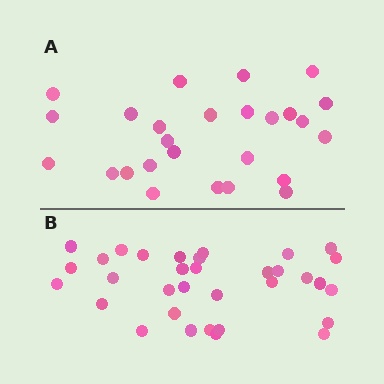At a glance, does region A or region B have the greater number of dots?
Region B (the bottom region) has more dots.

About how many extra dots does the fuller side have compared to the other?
Region B has roughly 8 or so more dots than region A.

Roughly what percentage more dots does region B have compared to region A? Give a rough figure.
About 25% more.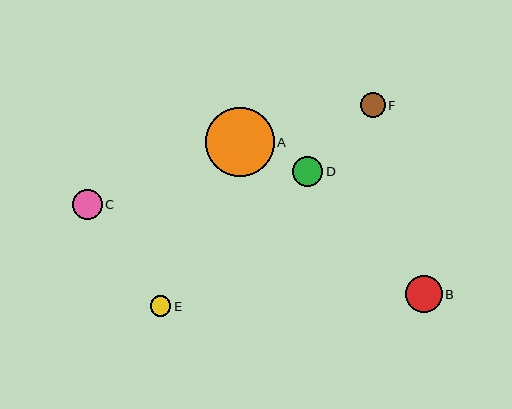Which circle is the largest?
Circle A is the largest with a size of approximately 69 pixels.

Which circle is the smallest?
Circle E is the smallest with a size of approximately 21 pixels.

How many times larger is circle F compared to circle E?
Circle F is approximately 1.2 times the size of circle E.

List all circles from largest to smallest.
From largest to smallest: A, B, D, C, F, E.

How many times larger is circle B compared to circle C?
Circle B is approximately 1.3 times the size of circle C.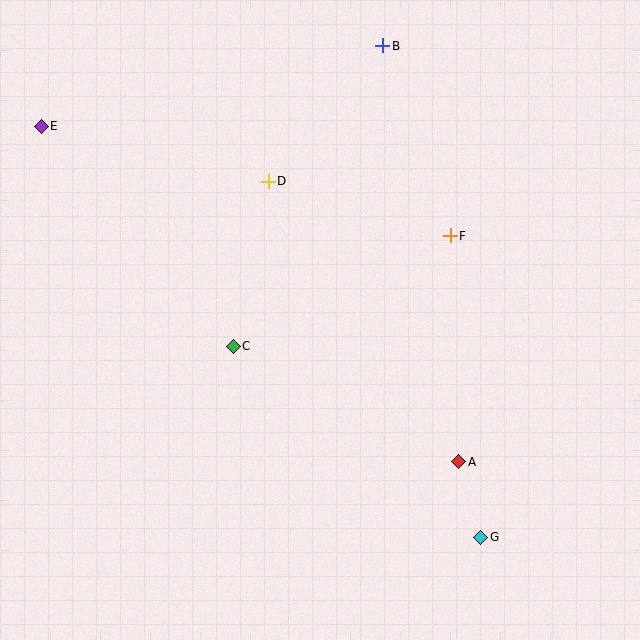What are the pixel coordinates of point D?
Point D is at (268, 182).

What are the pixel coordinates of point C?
Point C is at (233, 346).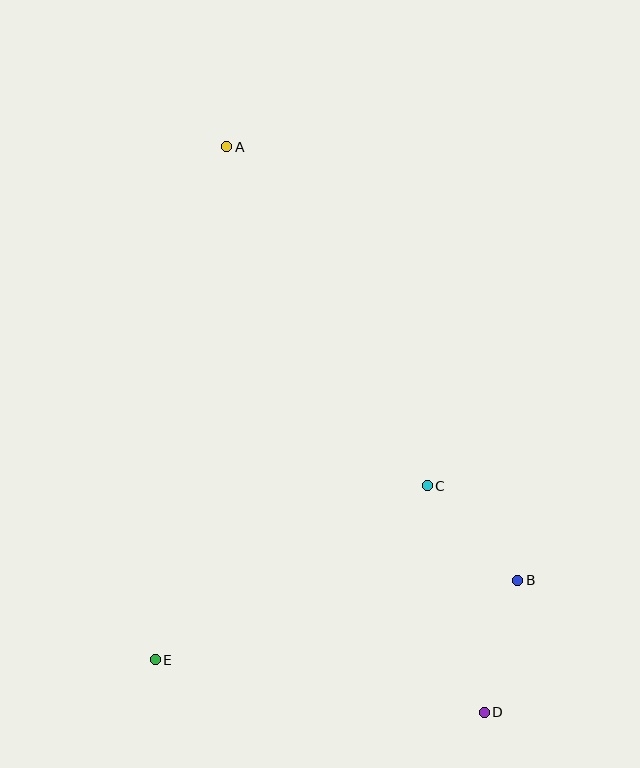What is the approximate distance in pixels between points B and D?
The distance between B and D is approximately 136 pixels.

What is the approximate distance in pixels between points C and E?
The distance between C and E is approximately 323 pixels.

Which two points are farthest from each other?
Points A and D are farthest from each other.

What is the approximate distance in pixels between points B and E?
The distance between B and E is approximately 371 pixels.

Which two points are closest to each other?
Points B and C are closest to each other.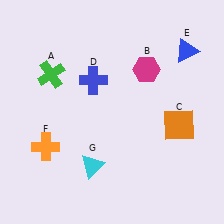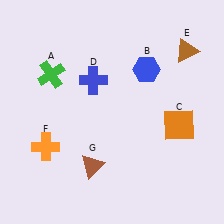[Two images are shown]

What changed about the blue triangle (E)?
In Image 1, E is blue. In Image 2, it changed to brown.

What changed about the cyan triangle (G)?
In Image 1, G is cyan. In Image 2, it changed to brown.